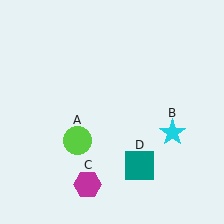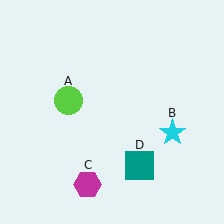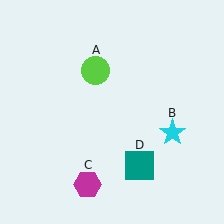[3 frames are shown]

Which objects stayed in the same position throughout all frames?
Cyan star (object B) and magenta hexagon (object C) and teal square (object D) remained stationary.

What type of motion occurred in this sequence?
The lime circle (object A) rotated clockwise around the center of the scene.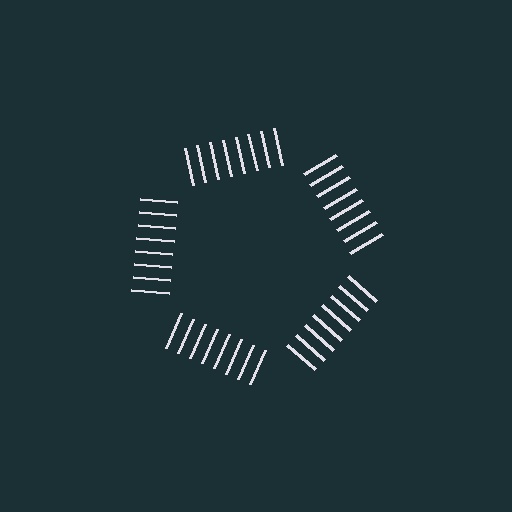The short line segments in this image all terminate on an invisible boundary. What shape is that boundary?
An illusory pentagon — the line segments terminate on its edges but no continuous stroke is drawn.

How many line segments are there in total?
40 — 8 along each of the 5 edges.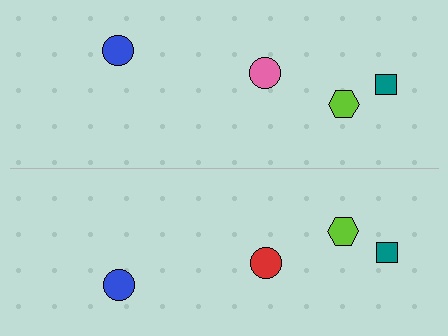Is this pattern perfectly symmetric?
No, the pattern is not perfectly symmetric. The red circle on the bottom side breaks the symmetry — its mirror counterpart is pink.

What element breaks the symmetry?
The red circle on the bottom side breaks the symmetry — its mirror counterpart is pink.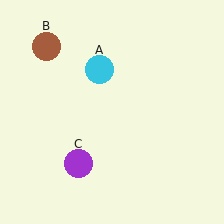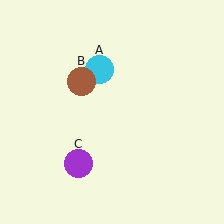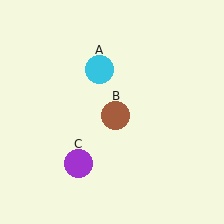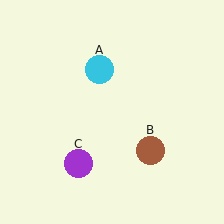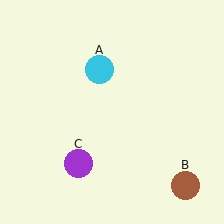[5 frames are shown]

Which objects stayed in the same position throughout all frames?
Cyan circle (object A) and purple circle (object C) remained stationary.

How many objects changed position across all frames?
1 object changed position: brown circle (object B).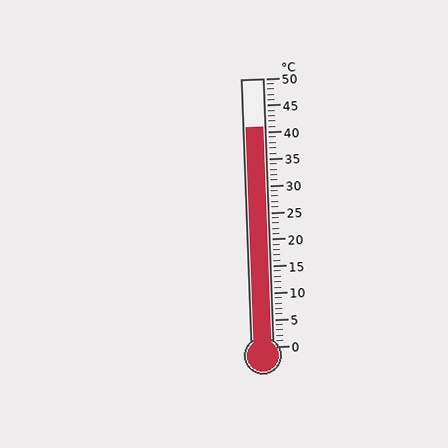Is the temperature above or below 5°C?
The temperature is above 5°C.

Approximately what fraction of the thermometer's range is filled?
The thermometer is filled to approximately 80% of its range.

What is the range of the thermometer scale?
The thermometer scale ranges from 0°C to 50°C.